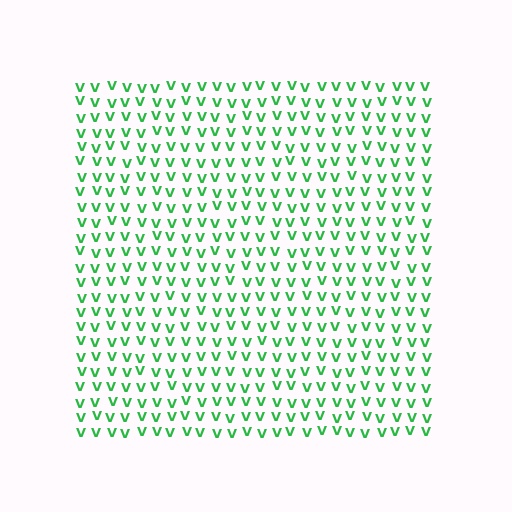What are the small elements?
The small elements are letter V's.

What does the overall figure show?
The overall figure shows a square.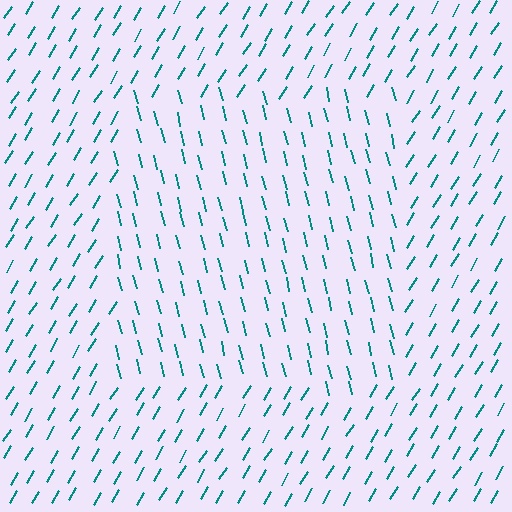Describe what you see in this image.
The image is filled with small teal line segments. A rectangle region in the image has lines oriented differently from the surrounding lines, creating a visible texture boundary.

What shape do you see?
I see a rectangle.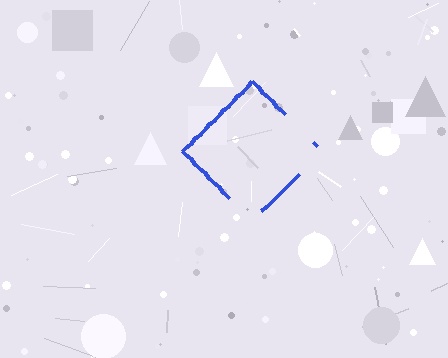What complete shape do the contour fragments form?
The contour fragments form a diamond.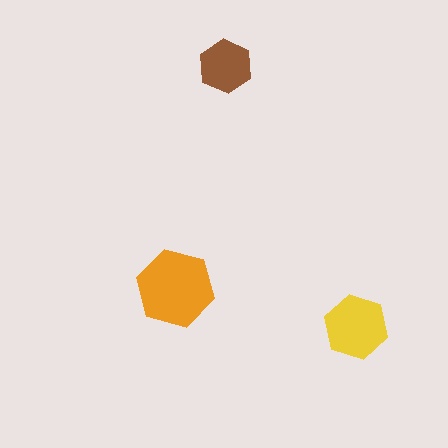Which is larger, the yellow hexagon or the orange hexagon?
The orange one.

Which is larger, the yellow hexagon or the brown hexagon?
The yellow one.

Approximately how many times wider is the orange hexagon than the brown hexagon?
About 1.5 times wider.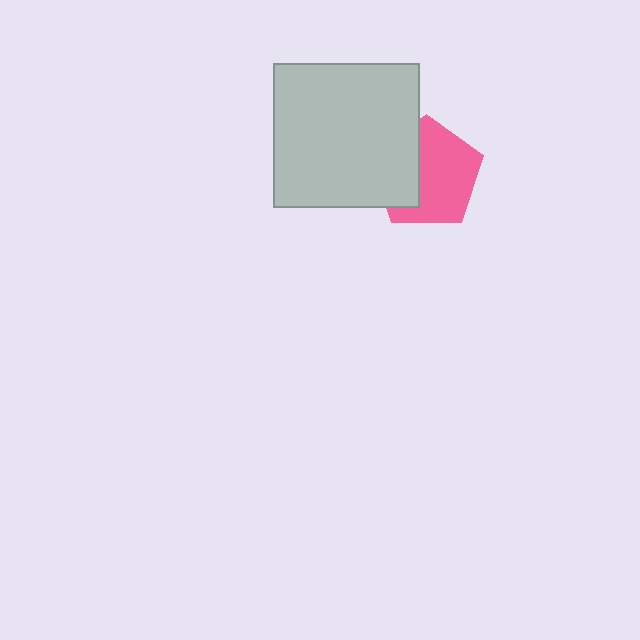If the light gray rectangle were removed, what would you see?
You would see the complete pink pentagon.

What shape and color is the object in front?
The object in front is a light gray rectangle.